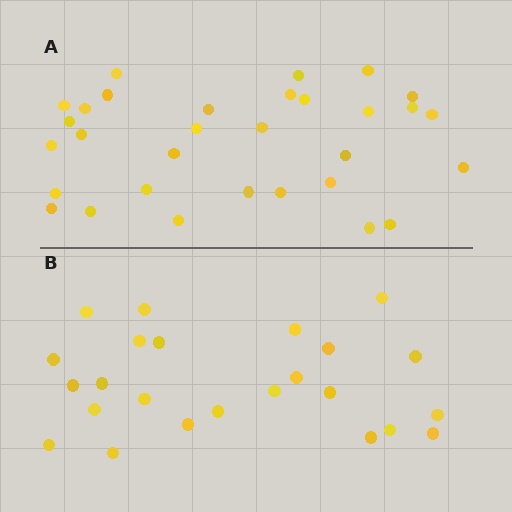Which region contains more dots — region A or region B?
Region A (the top region) has more dots.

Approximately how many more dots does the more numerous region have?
Region A has roughly 8 or so more dots than region B.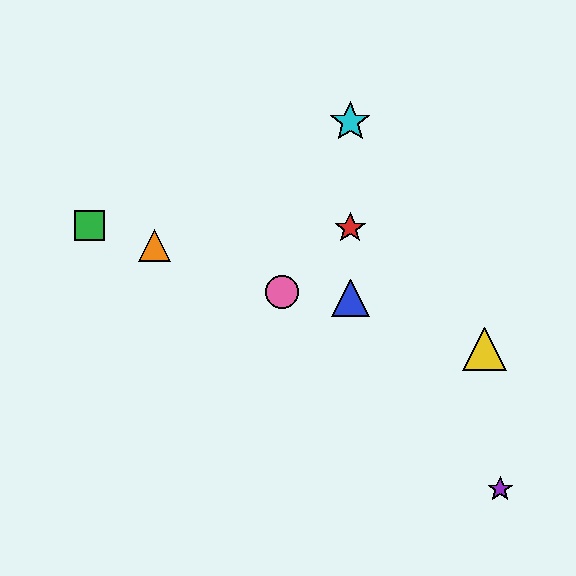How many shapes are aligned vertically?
3 shapes (the red star, the blue triangle, the cyan star) are aligned vertically.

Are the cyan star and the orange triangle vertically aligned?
No, the cyan star is at x≈350 and the orange triangle is at x≈154.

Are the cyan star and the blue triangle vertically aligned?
Yes, both are at x≈350.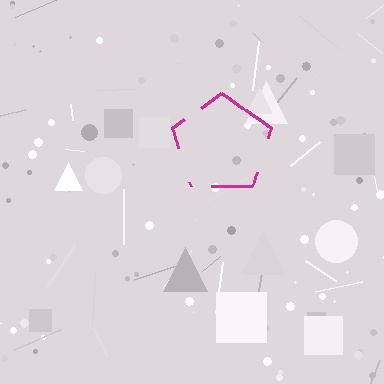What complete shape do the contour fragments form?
The contour fragments form a pentagon.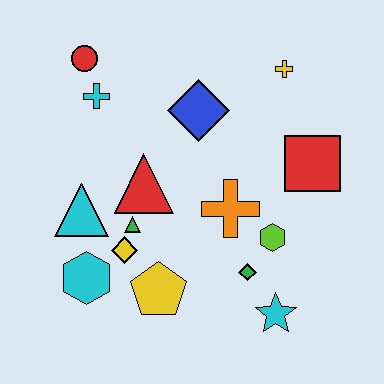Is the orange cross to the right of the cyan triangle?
Yes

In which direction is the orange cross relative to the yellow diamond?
The orange cross is to the right of the yellow diamond.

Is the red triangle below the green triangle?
No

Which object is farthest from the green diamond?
The red circle is farthest from the green diamond.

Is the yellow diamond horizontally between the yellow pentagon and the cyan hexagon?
Yes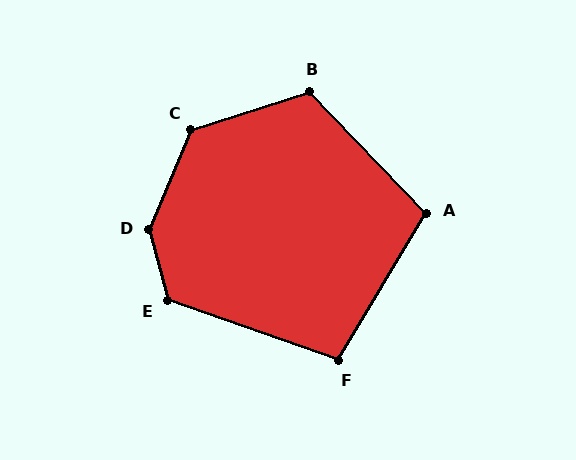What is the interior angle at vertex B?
Approximately 116 degrees (obtuse).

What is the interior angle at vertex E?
Approximately 124 degrees (obtuse).